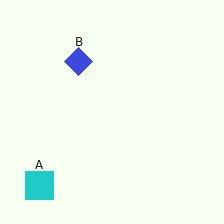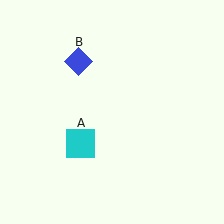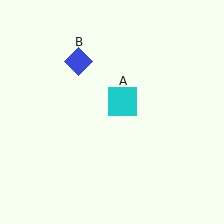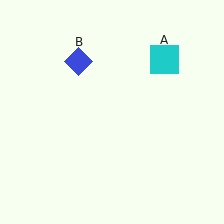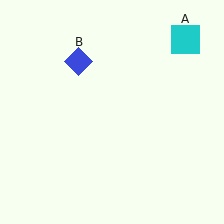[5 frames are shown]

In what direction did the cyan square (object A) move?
The cyan square (object A) moved up and to the right.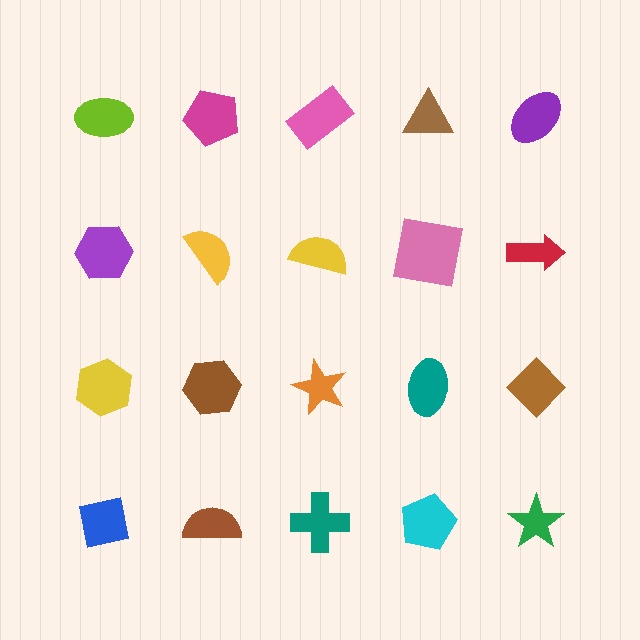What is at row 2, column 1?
A purple hexagon.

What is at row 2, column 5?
A red arrow.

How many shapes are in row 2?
5 shapes.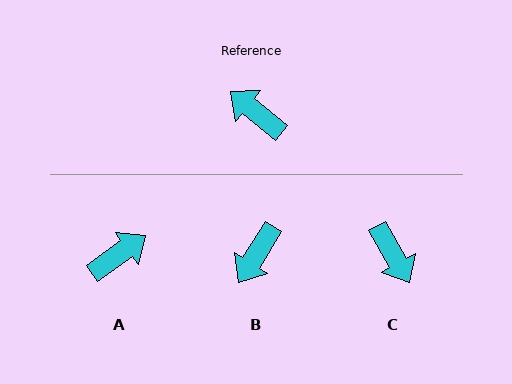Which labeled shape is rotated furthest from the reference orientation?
C, about 159 degrees away.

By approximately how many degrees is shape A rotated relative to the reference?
Approximately 106 degrees clockwise.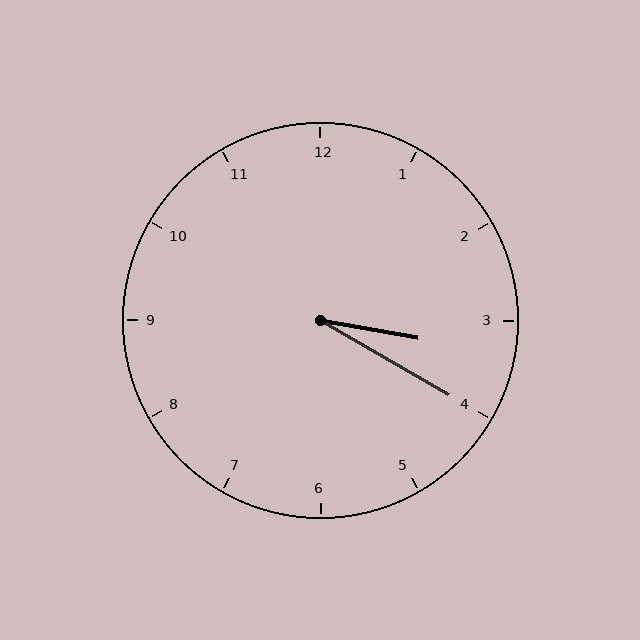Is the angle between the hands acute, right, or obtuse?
It is acute.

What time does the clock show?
3:20.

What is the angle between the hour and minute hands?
Approximately 20 degrees.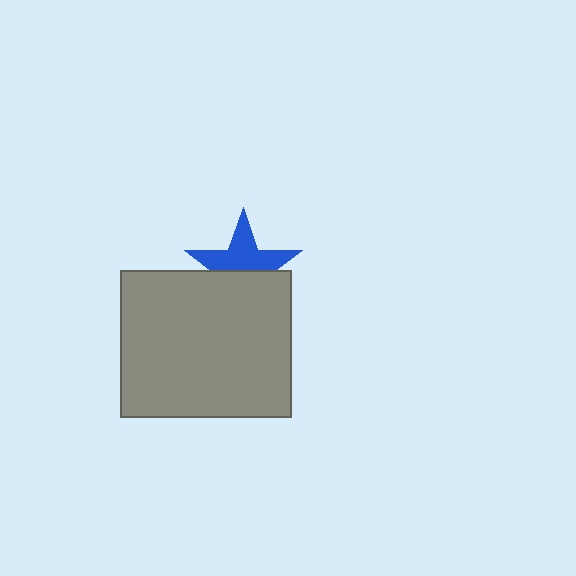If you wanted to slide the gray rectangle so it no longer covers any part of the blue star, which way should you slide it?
Slide it down — that is the most direct way to separate the two shapes.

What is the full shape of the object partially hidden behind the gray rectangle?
The partially hidden object is a blue star.